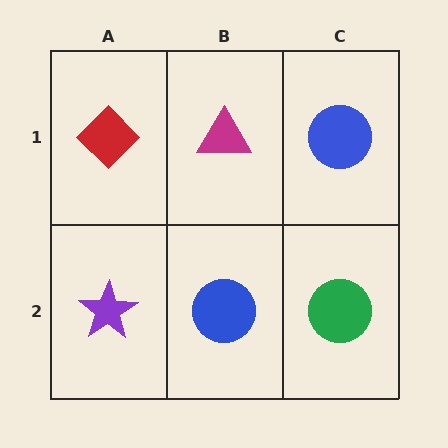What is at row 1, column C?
A blue circle.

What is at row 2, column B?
A blue circle.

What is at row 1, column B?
A magenta triangle.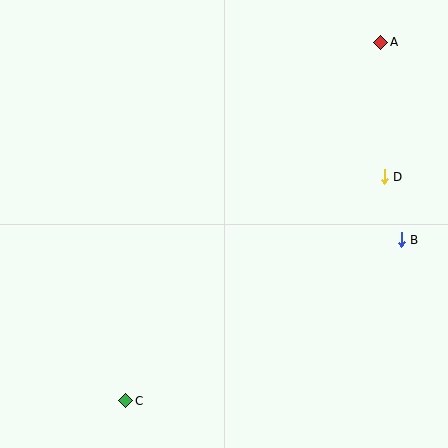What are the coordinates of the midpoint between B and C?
The midpoint between B and C is at (264, 320).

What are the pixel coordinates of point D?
Point D is at (384, 177).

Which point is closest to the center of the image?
Point D at (384, 177) is closest to the center.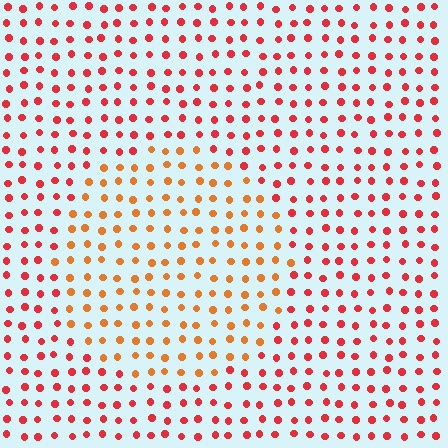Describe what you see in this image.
The image is filled with small red elements in a uniform arrangement. A circle-shaped region is visible where the elements are tinted to a slightly different hue, forming a subtle color boundary.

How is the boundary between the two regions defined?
The boundary is defined purely by a slight shift in hue (about 31 degrees). Spacing, size, and orientation are identical on both sides.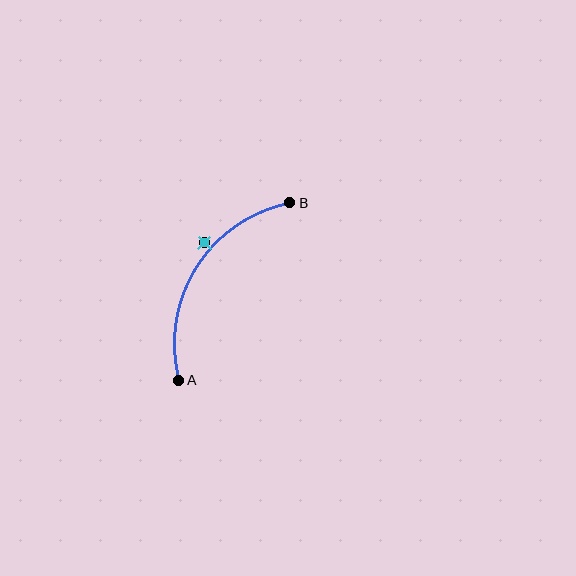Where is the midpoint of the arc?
The arc midpoint is the point on the curve farthest from the straight line joining A and B. It sits to the left of that line.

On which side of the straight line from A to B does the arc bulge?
The arc bulges to the left of the straight line connecting A and B.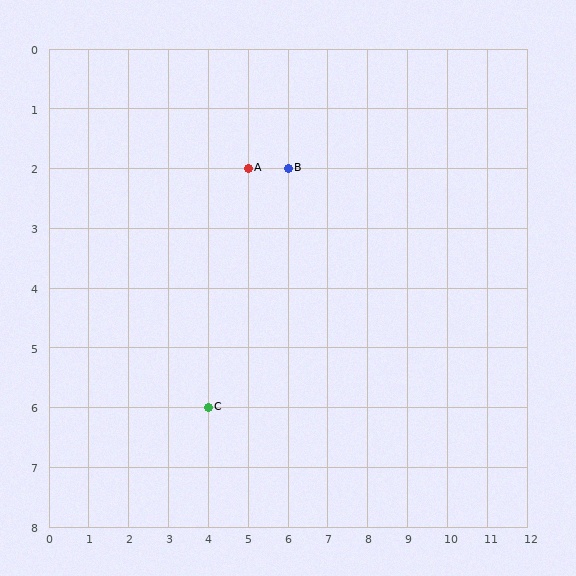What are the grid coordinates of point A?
Point A is at grid coordinates (5, 2).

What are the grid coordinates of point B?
Point B is at grid coordinates (6, 2).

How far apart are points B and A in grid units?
Points B and A are 1 column apart.